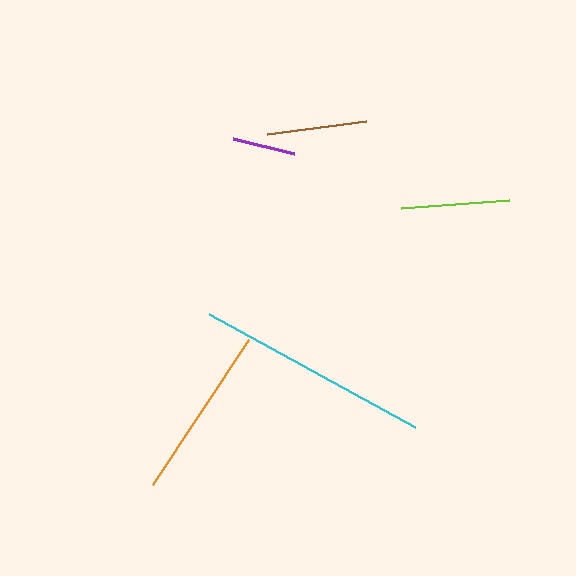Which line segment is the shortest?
The purple line is the shortest at approximately 63 pixels.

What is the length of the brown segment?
The brown segment is approximately 99 pixels long.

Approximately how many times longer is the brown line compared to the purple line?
The brown line is approximately 1.6 times the length of the purple line.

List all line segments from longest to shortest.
From longest to shortest: cyan, orange, lime, brown, purple.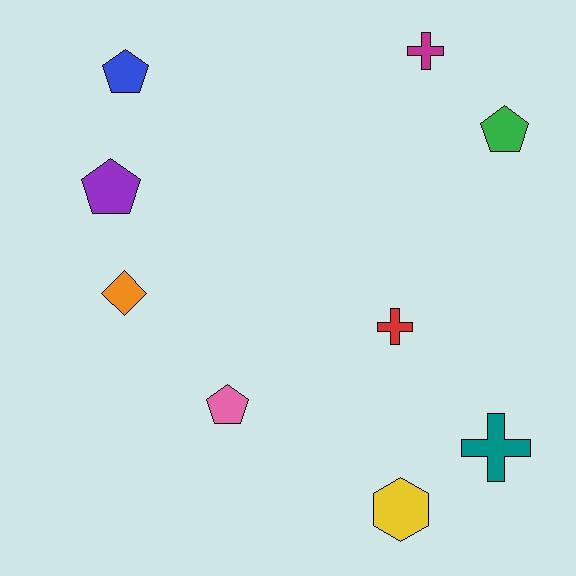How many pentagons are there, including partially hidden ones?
There are 4 pentagons.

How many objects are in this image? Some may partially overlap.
There are 9 objects.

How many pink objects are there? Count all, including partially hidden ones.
There is 1 pink object.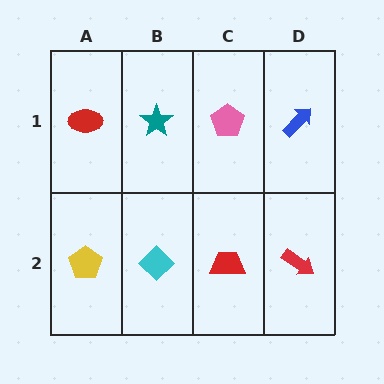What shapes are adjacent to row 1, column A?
A yellow pentagon (row 2, column A), a teal star (row 1, column B).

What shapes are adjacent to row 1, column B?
A cyan diamond (row 2, column B), a red ellipse (row 1, column A), a pink pentagon (row 1, column C).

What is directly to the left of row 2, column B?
A yellow pentagon.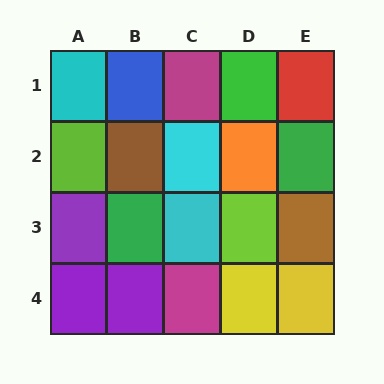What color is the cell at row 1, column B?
Blue.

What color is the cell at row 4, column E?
Yellow.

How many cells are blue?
1 cell is blue.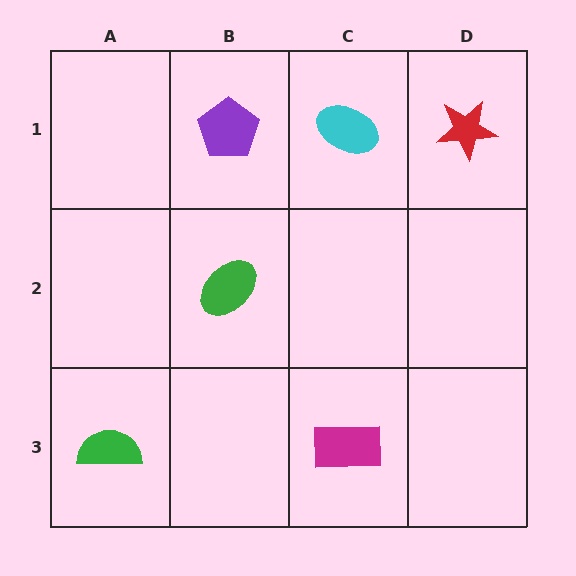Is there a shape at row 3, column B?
No, that cell is empty.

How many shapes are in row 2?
1 shape.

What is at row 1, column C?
A cyan ellipse.